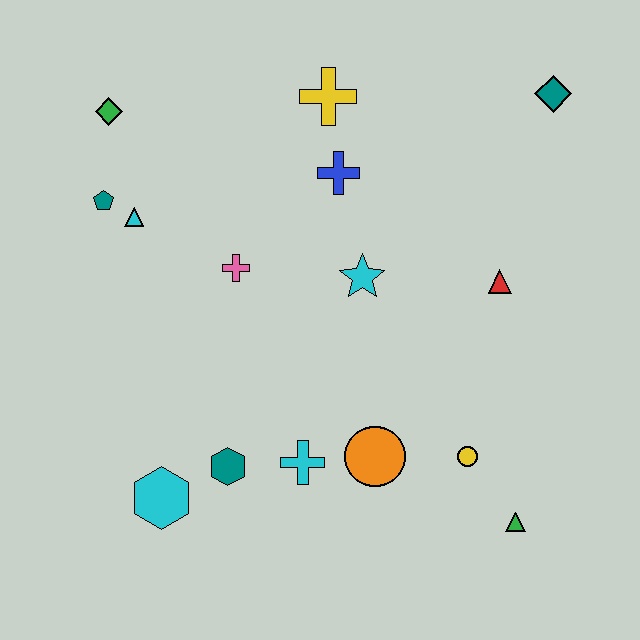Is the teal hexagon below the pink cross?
Yes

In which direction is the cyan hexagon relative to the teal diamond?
The cyan hexagon is below the teal diamond.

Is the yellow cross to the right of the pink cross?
Yes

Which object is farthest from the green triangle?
The green diamond is farthest from the green triangle.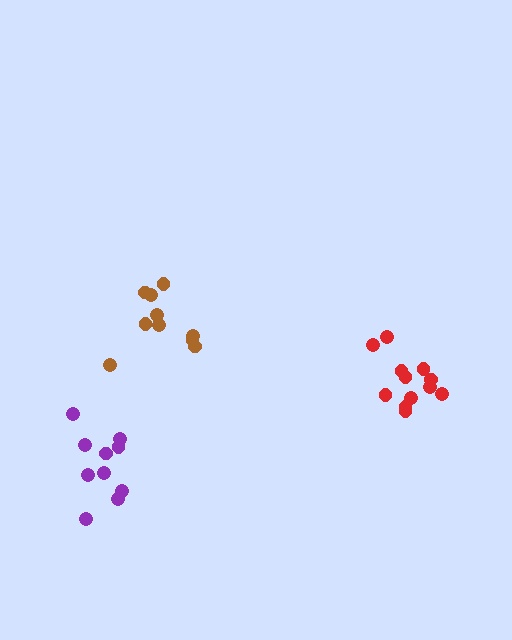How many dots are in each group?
Group 1: 10 dots, Group 2: 12 dots, Group 3: 10 dots (32 total).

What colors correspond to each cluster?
The clusters are colored: purple, red, brown.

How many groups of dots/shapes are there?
There are 3 groups.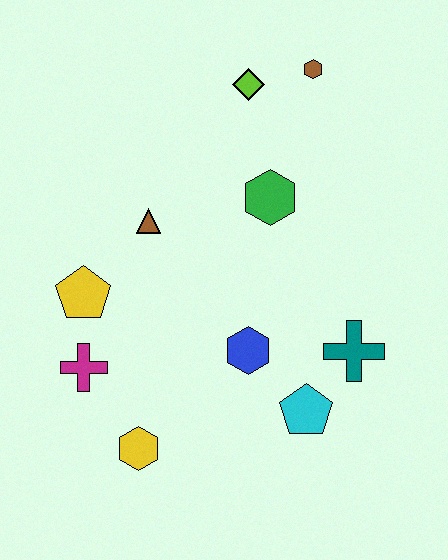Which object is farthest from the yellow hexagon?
The brown hexagon is farthest from the yellow hexagon.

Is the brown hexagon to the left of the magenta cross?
No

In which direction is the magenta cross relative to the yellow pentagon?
The magenta cross is below the yellow pentagon.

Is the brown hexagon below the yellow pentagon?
No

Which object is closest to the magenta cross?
The yellow pentagon is closest to the magenta cross.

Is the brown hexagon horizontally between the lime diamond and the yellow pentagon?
No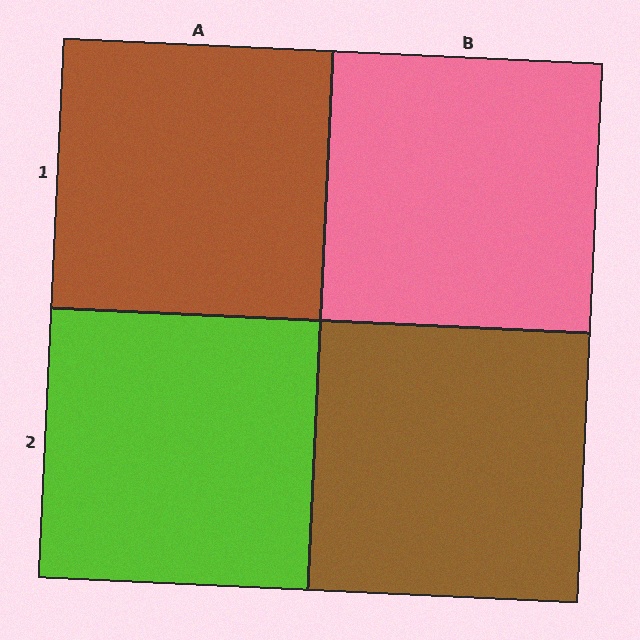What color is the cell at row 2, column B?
Brown.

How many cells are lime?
1 cell is lime.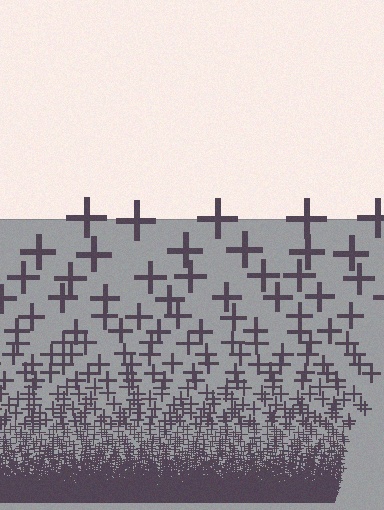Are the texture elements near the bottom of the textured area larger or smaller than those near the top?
Smaller. The gradient is inverted — elements near the bottom are smaller and denser.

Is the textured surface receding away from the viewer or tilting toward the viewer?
The surface appears to tilt toward the viewer. Texture elements get larger and sparser toward the top.